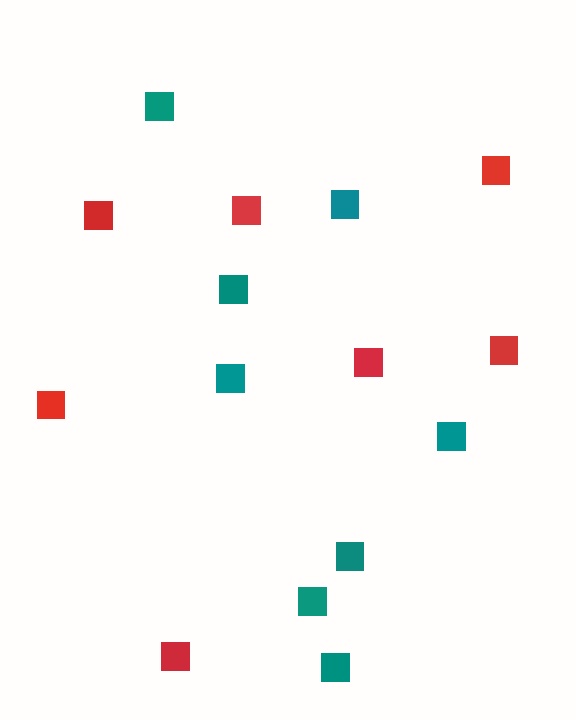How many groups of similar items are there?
There are 2 groups: one group of red squares (7) and one group of teal squares (8).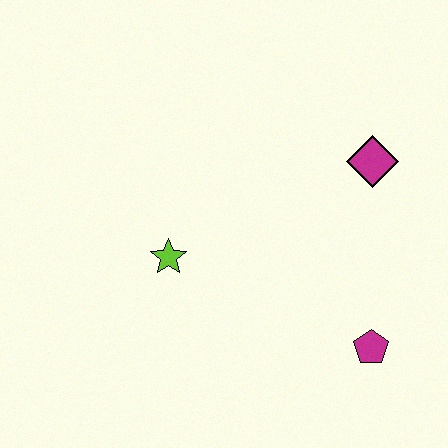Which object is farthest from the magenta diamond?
The lime star is farthest from the magenta diamond.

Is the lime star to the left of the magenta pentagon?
Yes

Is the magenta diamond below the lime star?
No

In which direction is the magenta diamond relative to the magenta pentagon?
The magenta diamond is above the magenta pentagon.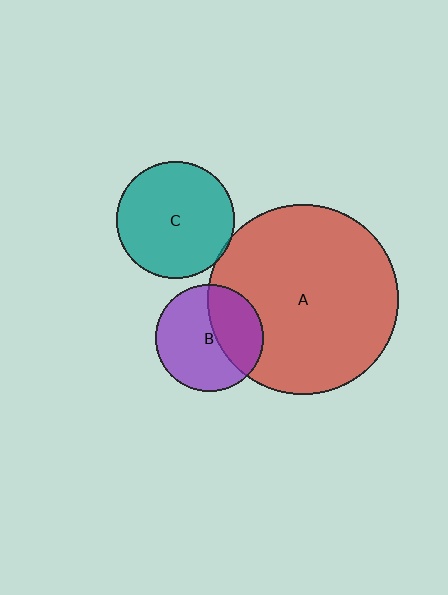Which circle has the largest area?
Circle A (red).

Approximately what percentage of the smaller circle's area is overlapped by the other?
Approximately 5%.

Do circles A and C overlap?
Yes.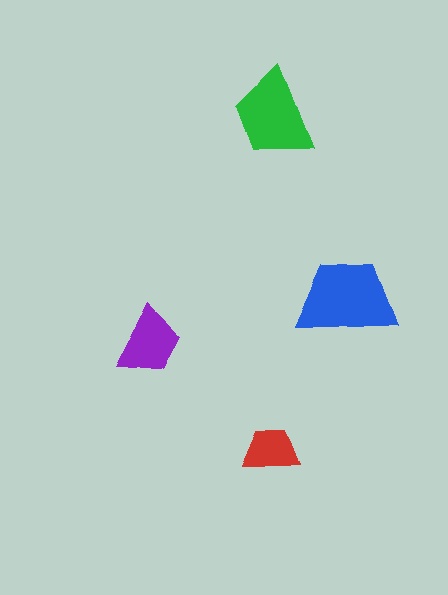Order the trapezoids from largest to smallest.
the blue one, the green one, the purple one, the red one.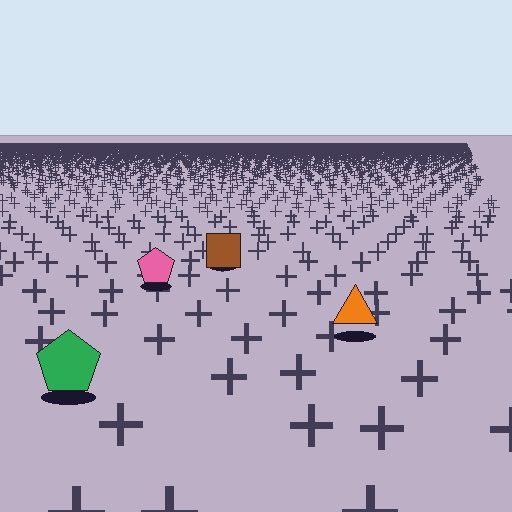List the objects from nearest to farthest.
From nearest to farthest: the green pentagon, the orange triangle, the pink pentagon, the brown square.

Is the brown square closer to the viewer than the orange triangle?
No. The orange triangle is closer — you can tell from the texture gradient: the ground texture is coarser near it.